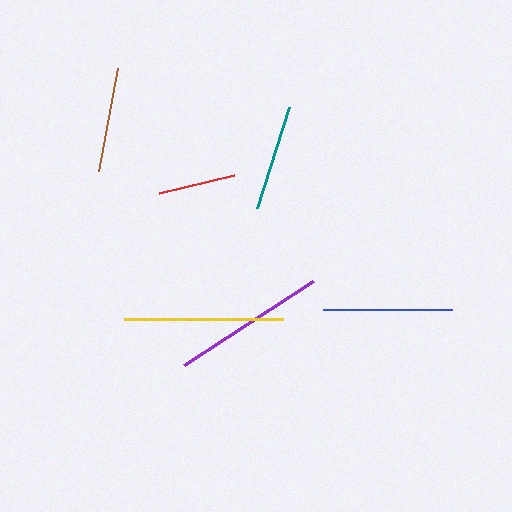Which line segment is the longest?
The yellow line is the longest at approximately 159 pixels.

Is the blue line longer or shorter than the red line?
The blue line is longer than the red line.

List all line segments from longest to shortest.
From longest to shortest: yellow, purple, blue, teal, brown, red.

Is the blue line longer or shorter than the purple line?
The purple line is longer than the blue line.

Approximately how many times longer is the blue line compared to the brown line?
The blue line is approximately 1.2 times the length of the brown line.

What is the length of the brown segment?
The brown segment is approximately 105 pixels long.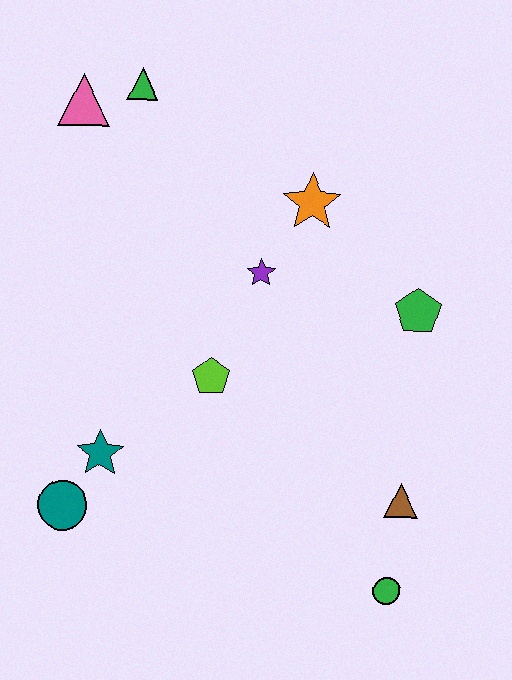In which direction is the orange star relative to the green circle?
The orange star is above the green circle.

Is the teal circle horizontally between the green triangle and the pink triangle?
No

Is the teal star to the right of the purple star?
No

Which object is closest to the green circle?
The brown triangle is closest to the green circle.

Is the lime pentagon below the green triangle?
Yes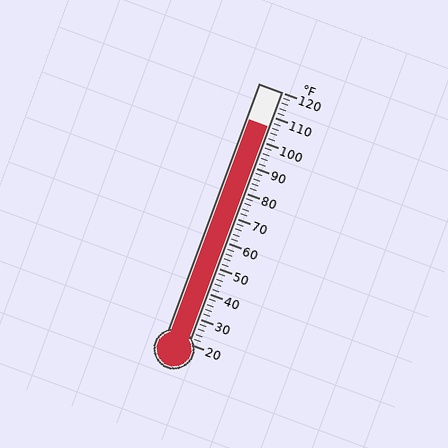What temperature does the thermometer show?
The thermometer shows approximately 106°F.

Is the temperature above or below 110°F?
The temperature is below 110°F.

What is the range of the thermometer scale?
The thermometer scale ranges from 20°F to 120°F.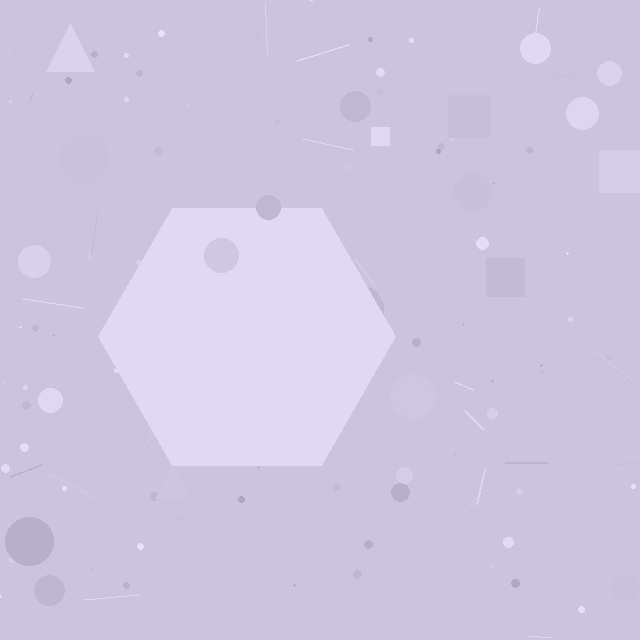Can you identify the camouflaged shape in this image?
The camouflaged shape is a hexagon.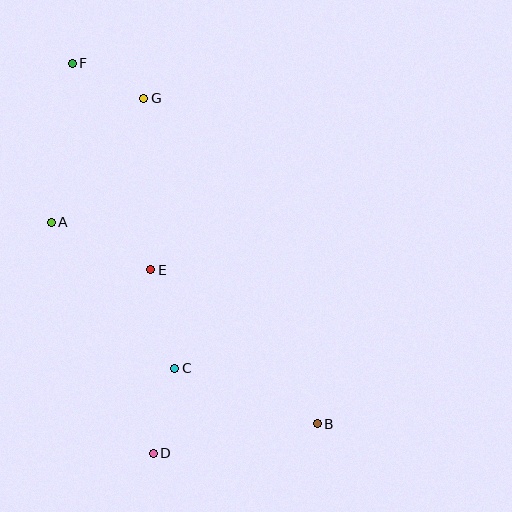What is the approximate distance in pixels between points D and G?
The distance between D and G is approximately 355 pixels.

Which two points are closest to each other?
Points F and G are closest to each other.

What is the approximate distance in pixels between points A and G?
The distance between A and G is approximately 155 pixels.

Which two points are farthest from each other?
Points B and F are farthest from each other.